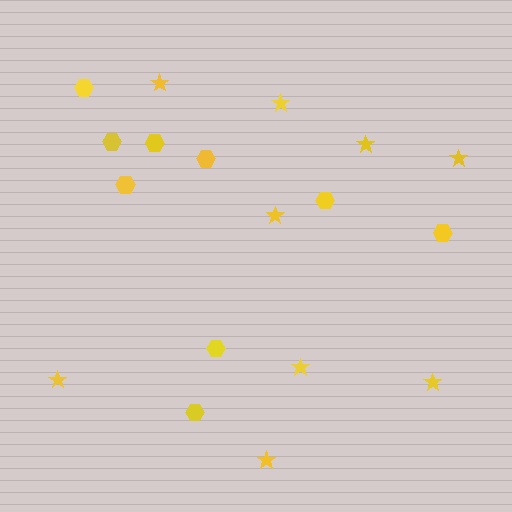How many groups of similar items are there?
There are 2 groups: one group of hexagons (9) and one group of stars (9).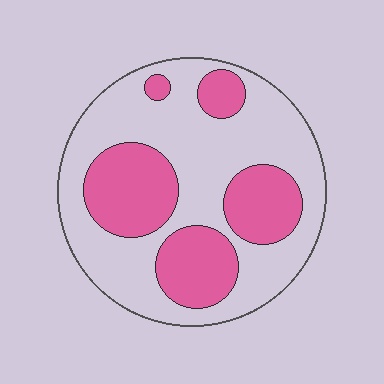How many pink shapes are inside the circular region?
5.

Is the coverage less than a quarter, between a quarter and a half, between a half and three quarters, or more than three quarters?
Between a quarter and a half.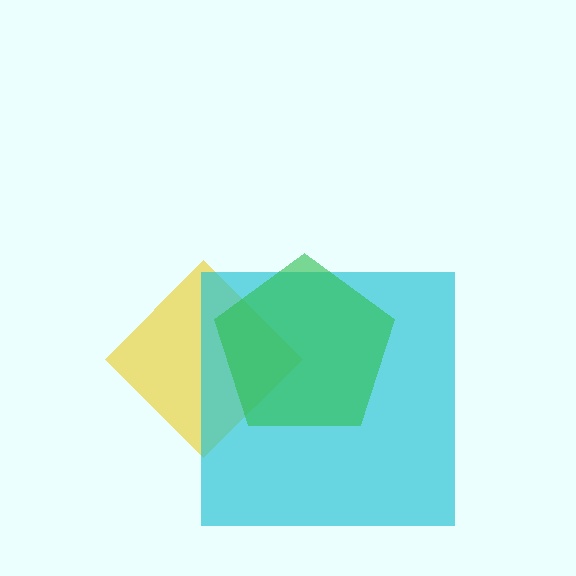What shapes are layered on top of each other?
The layered shapes are: a yellow diamond, a cyan square, a green pentagon.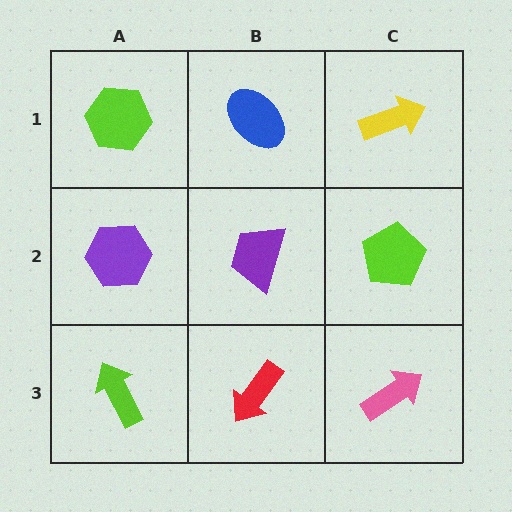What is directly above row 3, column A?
A purple hexagon.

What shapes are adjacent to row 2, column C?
A yellow arrow (row 1, column C), a pink arrow (row 3, column C), a purple trapezoid (row 2, column B).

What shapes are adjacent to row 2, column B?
A blue ellipse (row 1, column B), a red arrow (row 3, column B), a purple hexagon (row 2, column A), a lime pentagon (row 2, column C).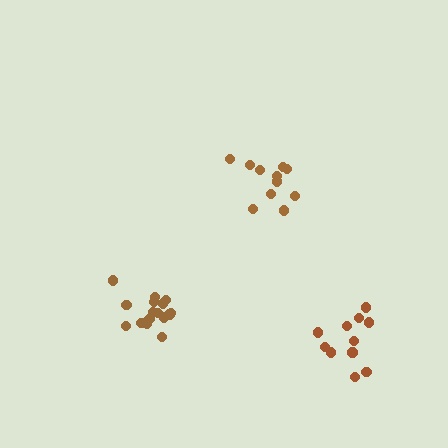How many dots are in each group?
Group 1: 11 dots, Group 2: 16 dots, Group 3: 11 dots (38 total).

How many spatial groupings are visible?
There are 3 spatial groupings.